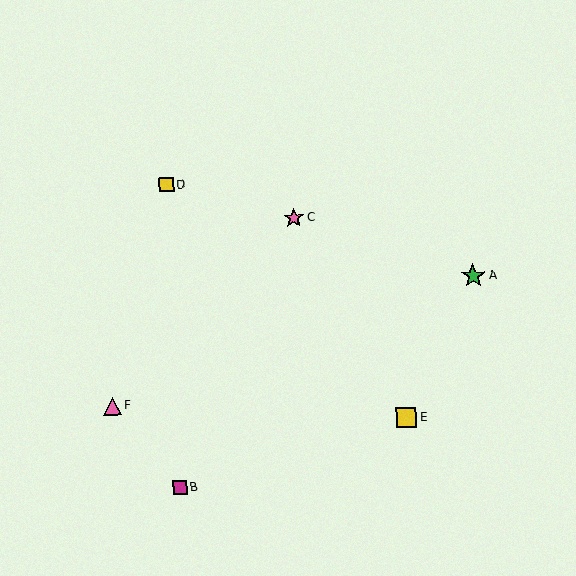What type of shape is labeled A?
Shape A is a green star.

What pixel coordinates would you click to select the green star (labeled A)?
Click at (473, 276) to select the green star A.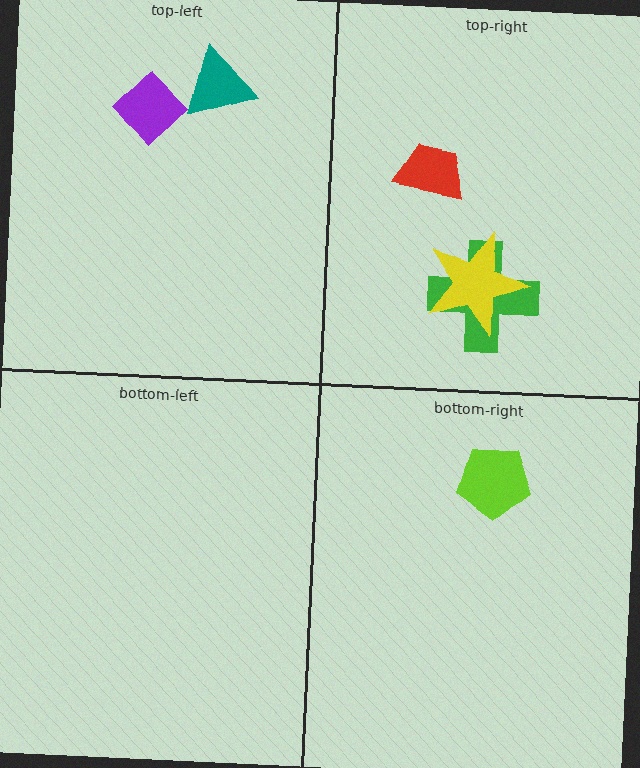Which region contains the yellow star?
The top-right region.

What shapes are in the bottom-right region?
The lime pentagon.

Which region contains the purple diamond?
The top-left region.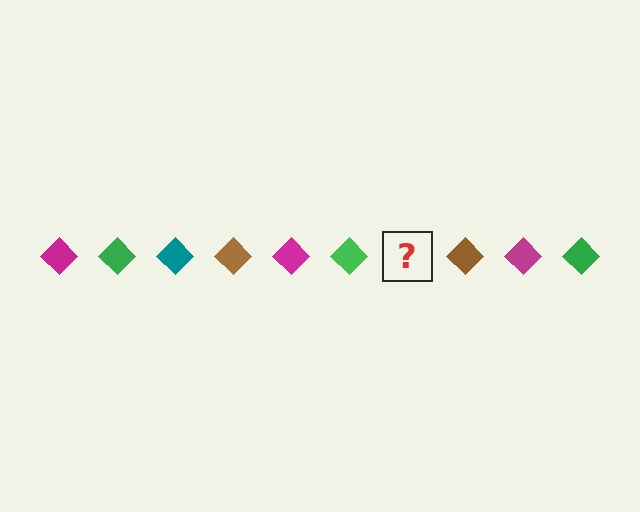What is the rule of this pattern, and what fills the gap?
The rule is that the pattern cycles through magenta, green, teal, brown diamonds. The gap should be filled with a teal diamond.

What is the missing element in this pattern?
The missing element is a teal diamond.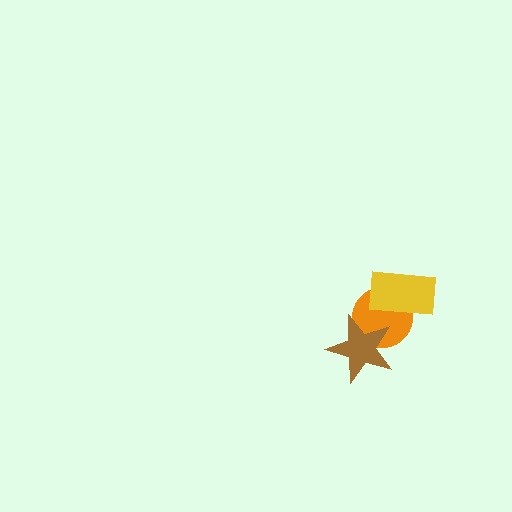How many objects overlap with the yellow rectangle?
1 object overlaps with the yellow rectangle.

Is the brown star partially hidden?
No, no other shape covers it.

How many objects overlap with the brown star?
1 object overlaps with the brown star.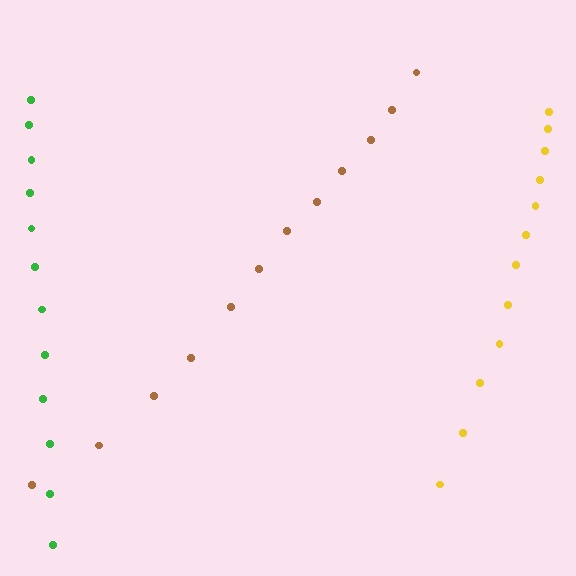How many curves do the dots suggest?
There are 3 distinct paths.